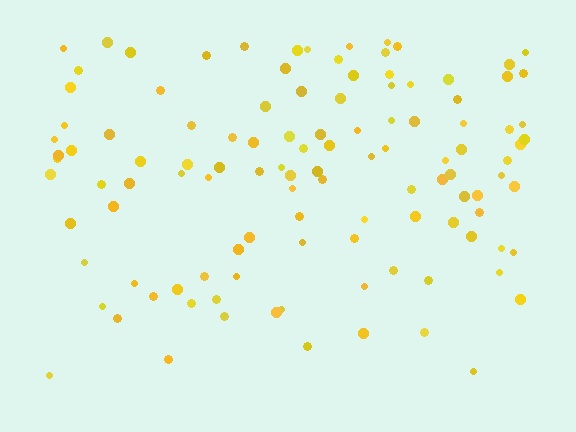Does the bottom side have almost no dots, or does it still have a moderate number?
Still a moderate number, just noticeably fewer than the top.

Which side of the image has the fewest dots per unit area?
The bottom.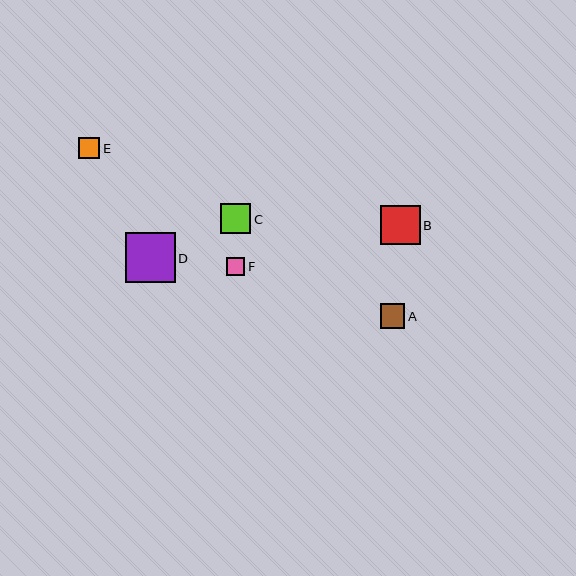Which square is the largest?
Square D is the largest with a size of approximately 50 pixels.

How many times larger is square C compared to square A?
Square C is approximately 1.2 times the size of square A.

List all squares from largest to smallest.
From largest to smallest: D, B, C, A, E, F.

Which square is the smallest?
Square F is the smallest with a size of approximately 18 pixels.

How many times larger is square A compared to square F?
Square A is approximately 1.4 times the size of square F.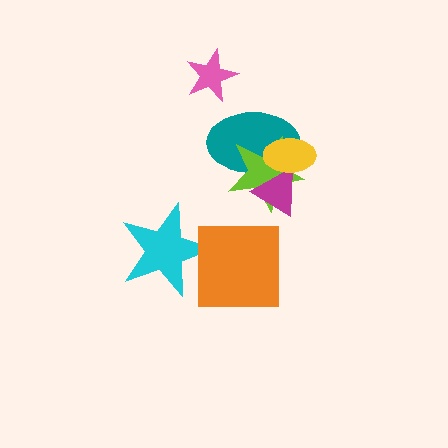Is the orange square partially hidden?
No, no other shape covers it.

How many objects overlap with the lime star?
3 objects overlap with the lime star.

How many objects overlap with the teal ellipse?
3 objects overlap with the teal ellipse.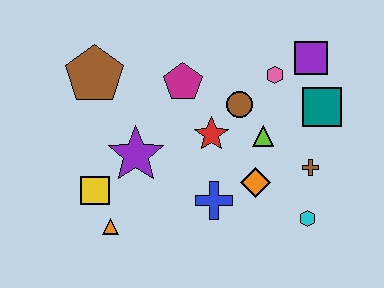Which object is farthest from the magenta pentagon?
The cyan hexagon is farthest from the magenta pentagon.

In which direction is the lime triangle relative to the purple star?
The lime triangle is to the right of the purple star.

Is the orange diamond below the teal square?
Yes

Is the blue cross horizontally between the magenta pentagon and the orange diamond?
Yes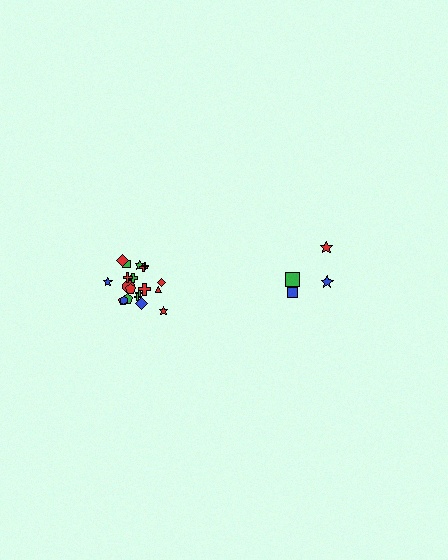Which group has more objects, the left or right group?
The left group.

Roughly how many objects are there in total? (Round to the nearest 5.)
Roughly 25 objects in total.